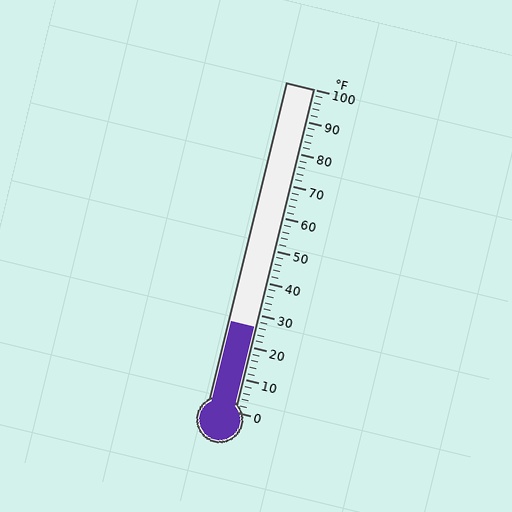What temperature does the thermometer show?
The thermometer shows approximately 26°F.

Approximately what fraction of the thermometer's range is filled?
The thermometer is filled to approximately 25% of its range.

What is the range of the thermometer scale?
The thermometer scale ranges from 0°F to 100°F.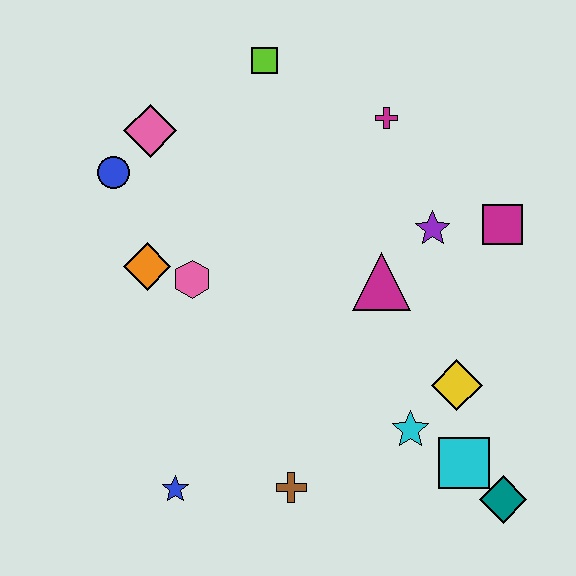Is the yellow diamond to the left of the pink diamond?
No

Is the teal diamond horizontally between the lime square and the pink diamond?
No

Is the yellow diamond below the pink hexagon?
Yes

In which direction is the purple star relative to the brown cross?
The purple star is above the brown cross.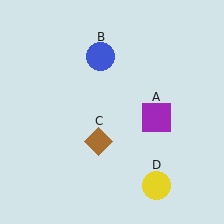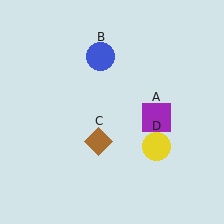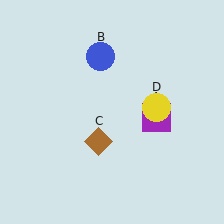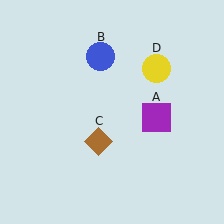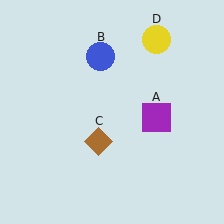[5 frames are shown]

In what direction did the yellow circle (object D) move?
The yellow circle (object D) moved up.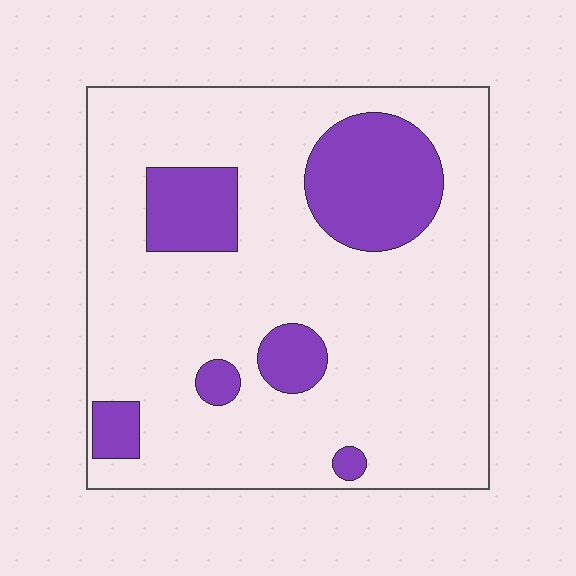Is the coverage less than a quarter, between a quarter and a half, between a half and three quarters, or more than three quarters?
Less than a quarter.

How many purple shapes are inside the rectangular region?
6.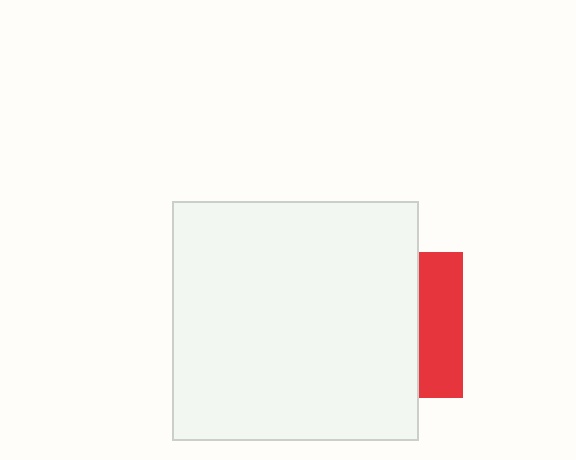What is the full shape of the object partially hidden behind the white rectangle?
The partially hidden object is a red square.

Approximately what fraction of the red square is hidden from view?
Roughly 70% of the red square is hidden behind the white rectangle.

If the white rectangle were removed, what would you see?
You would see the complete red square.